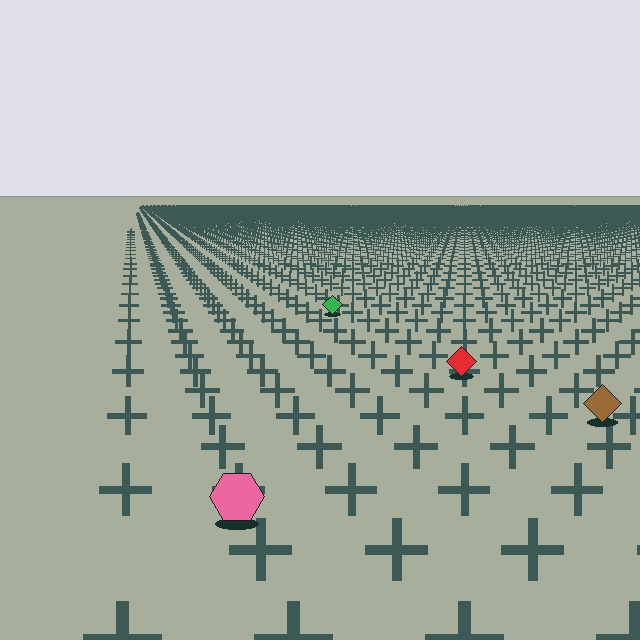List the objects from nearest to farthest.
From nearest to farthest: the pink hexagon, the brown diamond, the red diamond, the green diamond.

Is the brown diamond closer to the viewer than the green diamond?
Yes. The brown diamond is closer — you can tell from the texture gradient: the ground texture is coarser near it.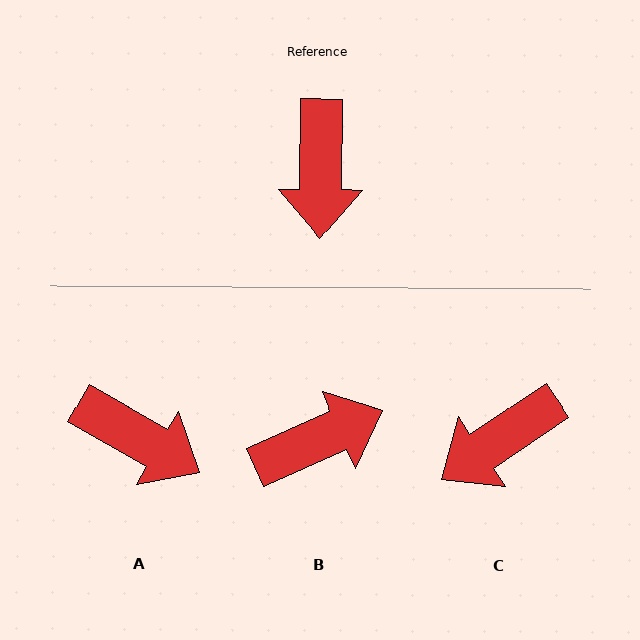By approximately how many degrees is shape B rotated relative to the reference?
Approximately 115 degrees counter-clockwise.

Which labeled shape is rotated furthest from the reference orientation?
B, about 115 degrees away.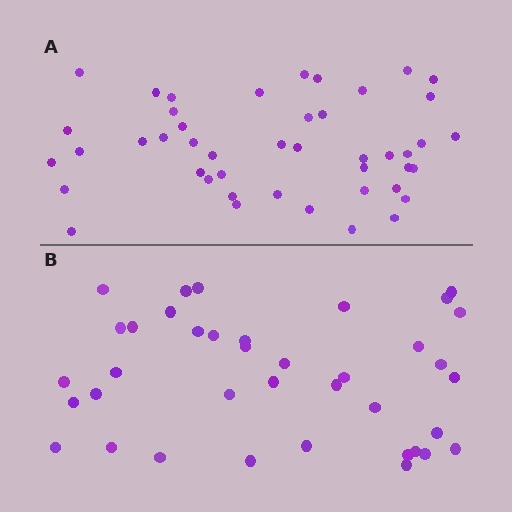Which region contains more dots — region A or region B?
Region A (the top region) has more dots.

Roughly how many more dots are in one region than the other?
Region A has roughly 8 or so more dots than region B.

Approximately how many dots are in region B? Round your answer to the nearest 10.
About 40 dots. (The exact count is 38, which rounds to 40.)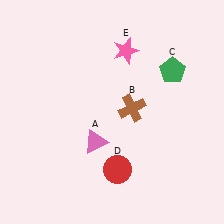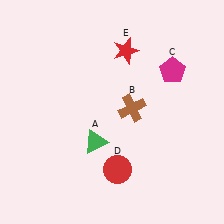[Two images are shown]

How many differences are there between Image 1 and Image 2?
There are 3 differences between the two images.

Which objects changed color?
A changed from pink to green. C changed from green to magenta. E changed from pink to red.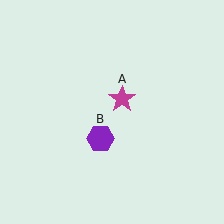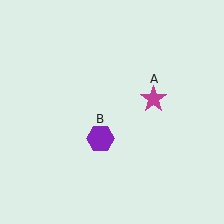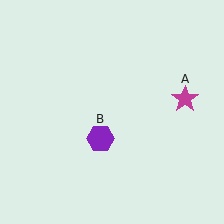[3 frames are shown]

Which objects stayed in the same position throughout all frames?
Purple hexagon (object B) remained stationary.